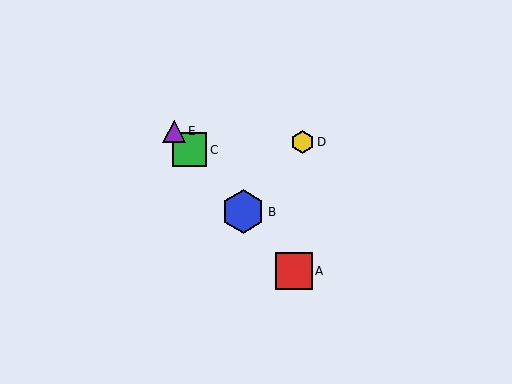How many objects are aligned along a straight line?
4 objects (A, B, C, E) are aligned along a straight line.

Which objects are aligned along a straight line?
Objects A, B, C, E are aligned along a straight line.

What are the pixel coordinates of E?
Object E is at (174, 131).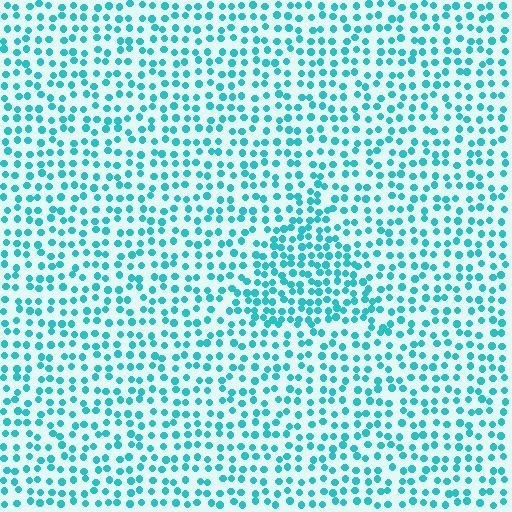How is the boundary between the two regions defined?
The boundary is defined by a change in element density (approximately 1.6x ratio). All elements are the same color, size, and shape.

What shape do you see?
I see a triangle.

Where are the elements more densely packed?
The elements are more densely packed inside the triangle boundary.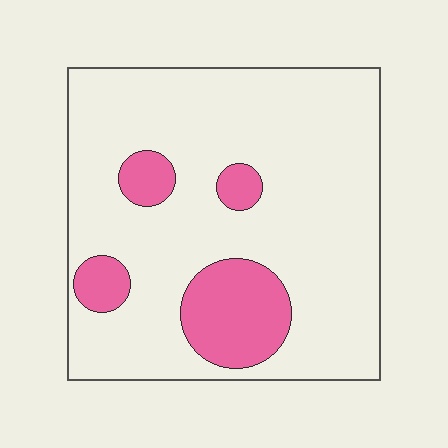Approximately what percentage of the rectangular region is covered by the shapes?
Approximately 15%.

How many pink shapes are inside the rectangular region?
4.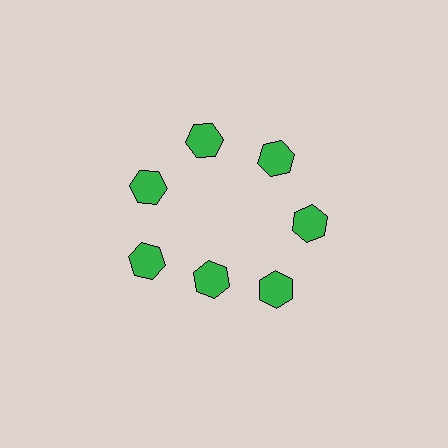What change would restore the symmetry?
The symmetry would be restored by moving it outward, back onto the ring so that all 7 hexagons sit at equal angles and equal distance from the center.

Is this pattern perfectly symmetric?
No. The 7 green hexagons are arranged in a ring, but one element near the 6 o'clock position is pulled inward toward the center, breaking the 7-fold rotational symmetry.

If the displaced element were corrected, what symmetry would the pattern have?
It would have 7-fold rotational symmetry — the pattern would map onto itself every 51 degrees.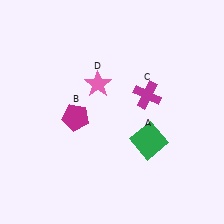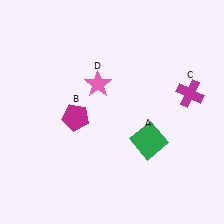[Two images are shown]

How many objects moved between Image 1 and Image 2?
1 object moved between the two images.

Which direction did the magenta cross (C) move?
The magenta cross (C) moved right.